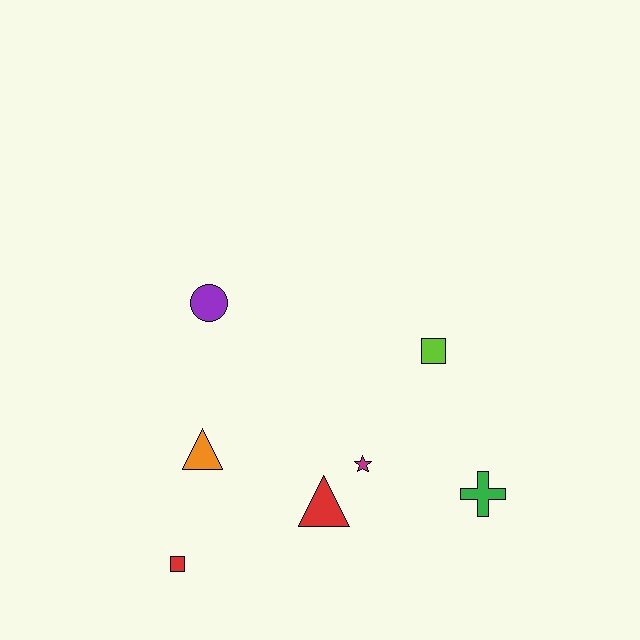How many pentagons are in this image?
There are no pentagons.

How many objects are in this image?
There are 7 objects.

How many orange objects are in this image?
There is 1 orange object.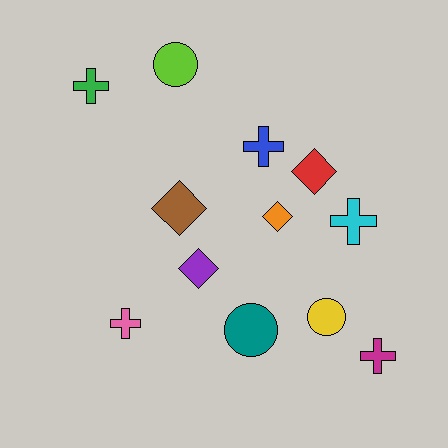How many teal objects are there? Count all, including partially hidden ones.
There is 1 teal object.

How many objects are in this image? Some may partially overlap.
There are 12 objects.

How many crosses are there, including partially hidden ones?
There are 5 crosses.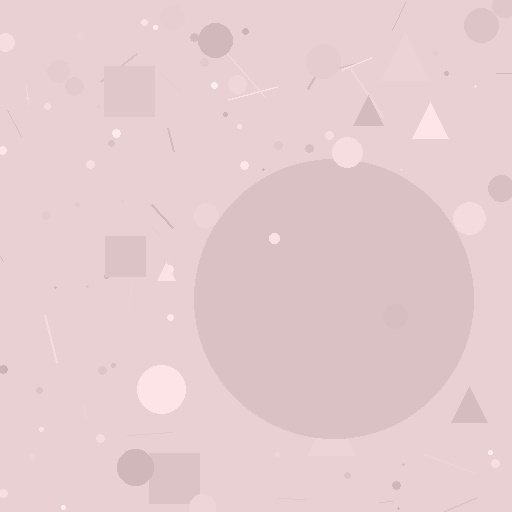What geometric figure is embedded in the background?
A circle is embedded in the background.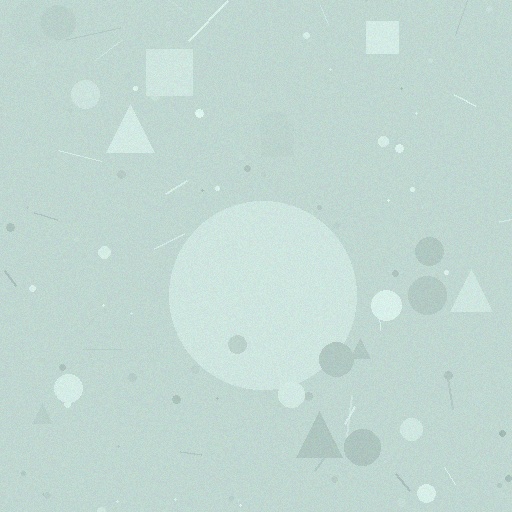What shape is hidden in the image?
A circle is hidden in the image.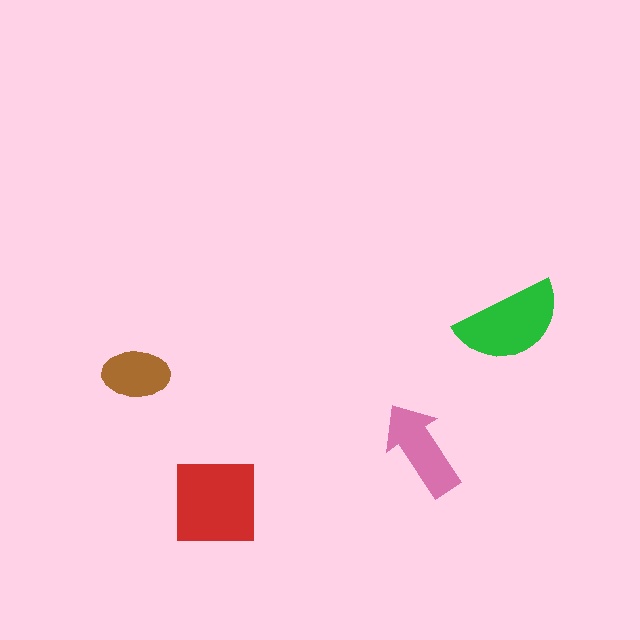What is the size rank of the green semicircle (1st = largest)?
2nd.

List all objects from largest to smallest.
The red square, the green semicircle, the pink arrow, the brown ellipse.